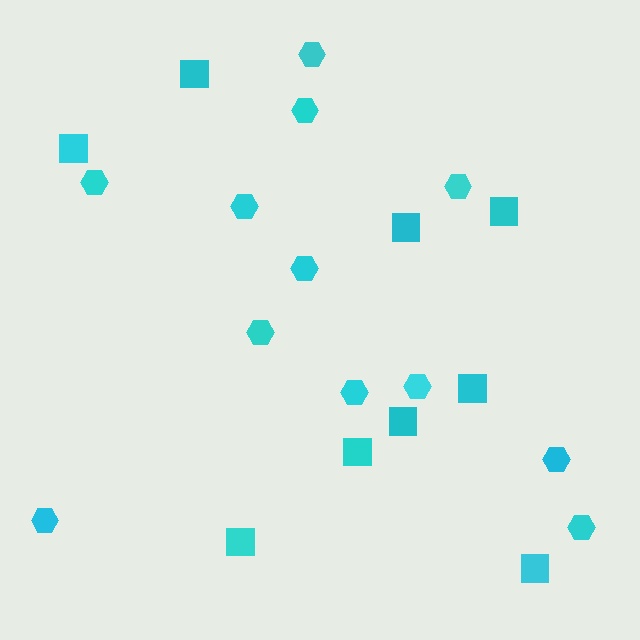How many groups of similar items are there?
There are 2 groups: one group of hexagons (12) and one group of squares (9).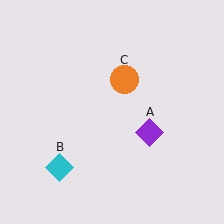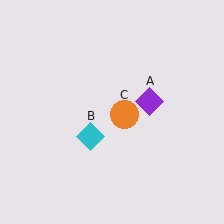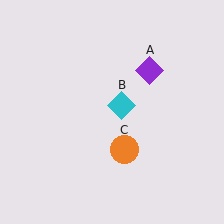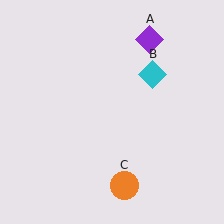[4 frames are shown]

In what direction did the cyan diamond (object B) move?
The cyan diamond (object B) moved up and to the right.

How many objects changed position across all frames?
3 objects changed position: purple diamond (object A), cyan diamond (object B), orange circle (object C).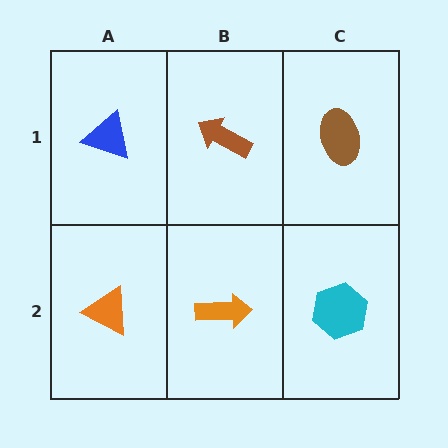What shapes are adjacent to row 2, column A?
A blue triangle (row 1, column A), an orange arrow (row 2, column B).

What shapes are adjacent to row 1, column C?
A cyan hexagon (row 2, column C), a brown arrow (row 1, column B).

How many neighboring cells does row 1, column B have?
3.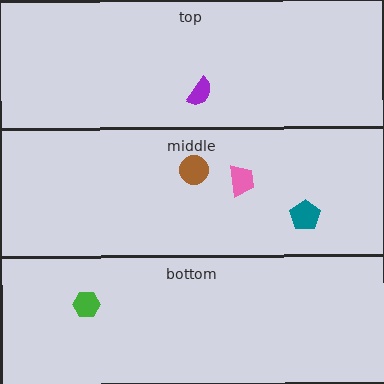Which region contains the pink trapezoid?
The middle region.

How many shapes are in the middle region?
3.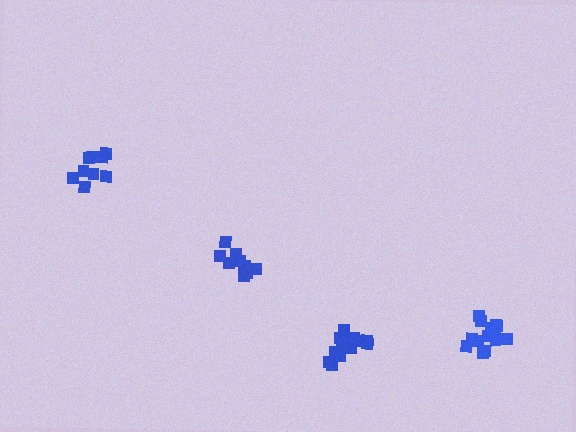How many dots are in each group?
Group 1: 9 dots, Group 2: 10 dots, Group 3: 14 dots, Group 4: 14 dots (47 total).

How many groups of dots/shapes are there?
There are 4 groups.